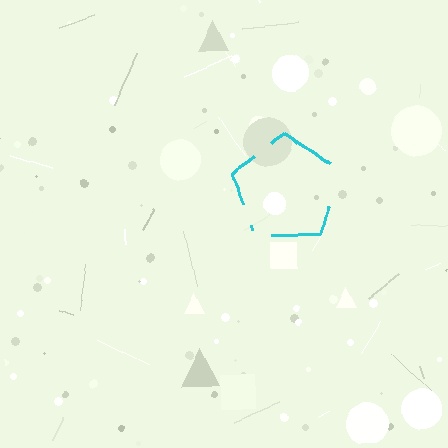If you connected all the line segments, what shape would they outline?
They would outline a pentagon.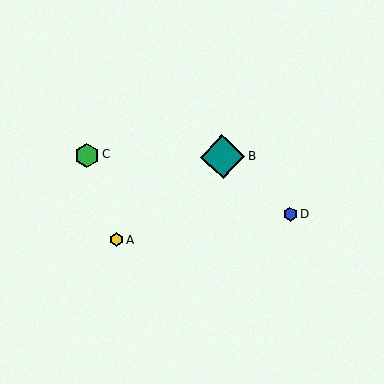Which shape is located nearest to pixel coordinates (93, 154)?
The green hexagon (labeled C) at (87, 155) is nearest to that location.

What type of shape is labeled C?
Shape C is a green hexagon.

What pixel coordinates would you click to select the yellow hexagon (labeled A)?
Click at (116, 240) to select the yellow hexagon A.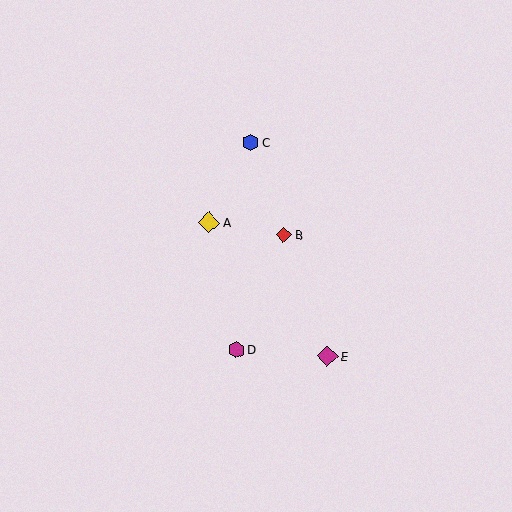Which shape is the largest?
The yellow diamond (labeled A) is the largest.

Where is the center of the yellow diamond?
The center of the yellow diamond is at (209, 222).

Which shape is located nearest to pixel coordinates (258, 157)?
The blue hexagon (labeled C) at (251, 142) is nearest to that location.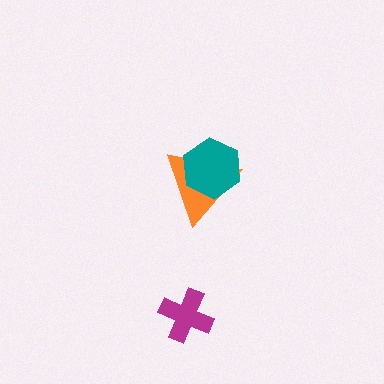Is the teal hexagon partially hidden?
No, no other shape covers it.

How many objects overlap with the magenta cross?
0 objects overlap with the magenta cross.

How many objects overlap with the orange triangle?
1 object overlaps with the orange triangle.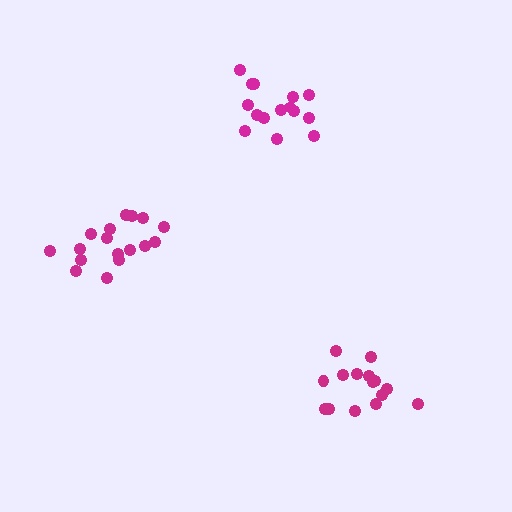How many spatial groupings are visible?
There are 3 spatial groupings.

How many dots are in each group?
Group 1: 17 dots, Group 2: 15 dots, Group 3: 15 dots (47 total).